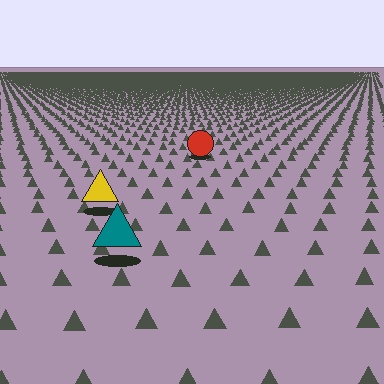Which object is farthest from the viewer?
The red circle is farthest from the viewer. It appears smaller and the ground texture around it is denser.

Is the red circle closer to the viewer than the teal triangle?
No. The teal triangle is closer — you can tell from the texture gradient: the ground texture is coarser near it.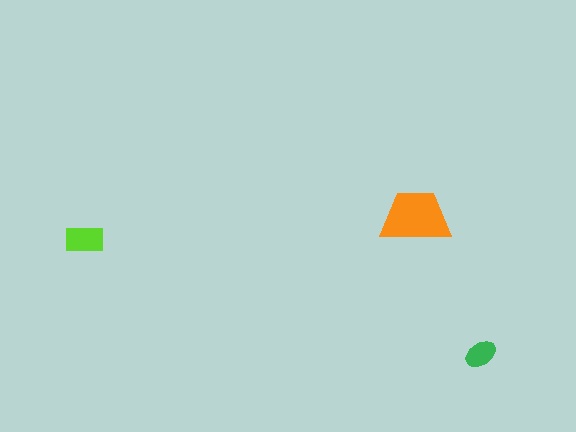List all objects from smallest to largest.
The green ellipse, the lime rectangle, the orange trapezoid.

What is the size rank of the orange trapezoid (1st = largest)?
1st.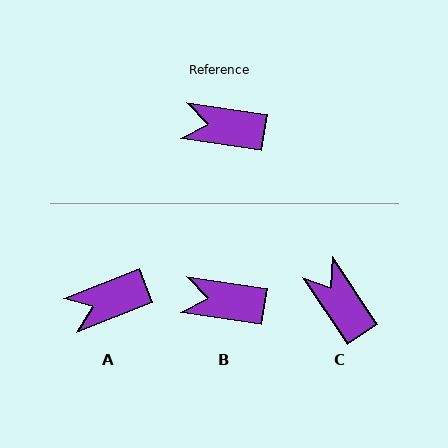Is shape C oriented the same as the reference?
No, it is off by about 47 degrees.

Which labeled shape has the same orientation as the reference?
B.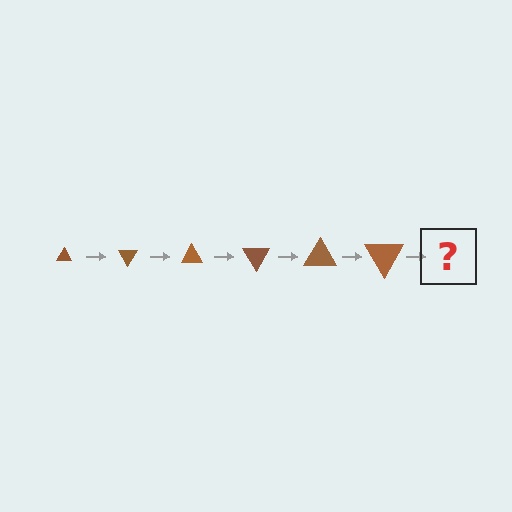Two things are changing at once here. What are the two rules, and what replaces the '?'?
The two rules are that the triangle grows larger each step and it rotates 60 degrees each step. The '?' should be a triangle, larger than the previous one and rotated 360 degrees from the start.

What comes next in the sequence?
The next element should be a triangle, larger than the previous one and rotated 360 degrees from the start.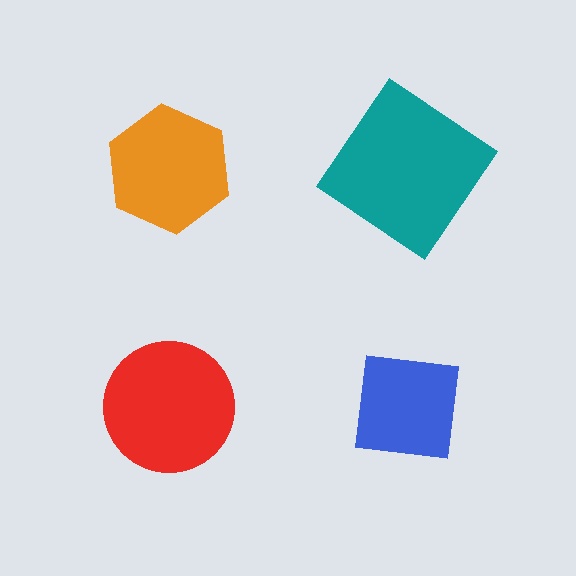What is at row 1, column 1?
An orange hexagon.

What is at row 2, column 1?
A red circle.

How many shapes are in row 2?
2 shapes.